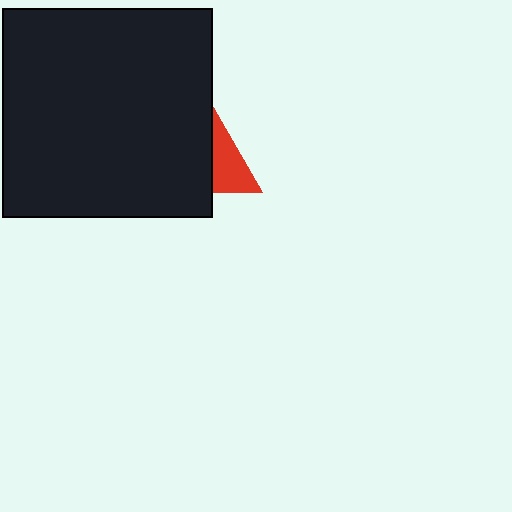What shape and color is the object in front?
The object in front is a black square.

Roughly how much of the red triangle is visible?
A small part of it is visible (roughly 38%).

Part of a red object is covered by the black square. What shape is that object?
It is a triangle.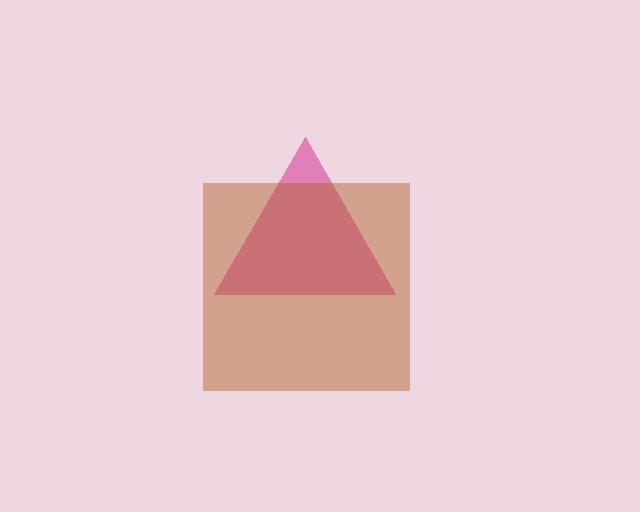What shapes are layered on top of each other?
The layered shapes are: a pink triangle, a brown square.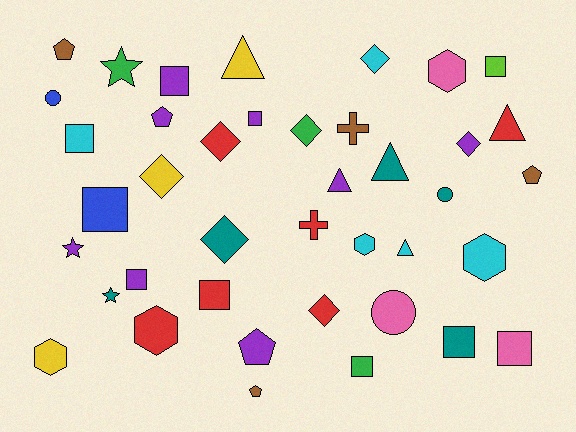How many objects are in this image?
There are 40 objects.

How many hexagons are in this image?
There are 5 hexagons.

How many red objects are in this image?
There are 6 red objects.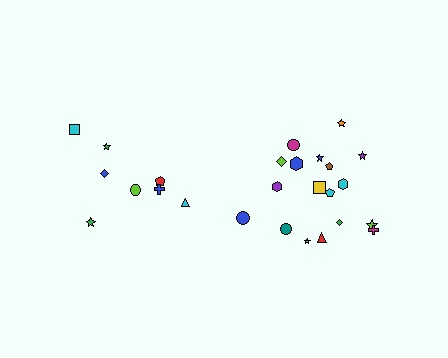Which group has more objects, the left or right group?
The right group.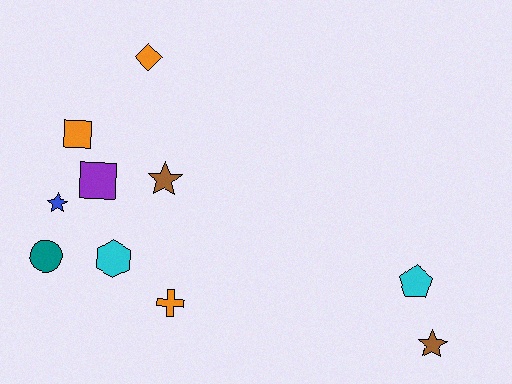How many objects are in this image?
There are 10 objects.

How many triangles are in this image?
There are no triangles.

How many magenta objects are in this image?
There are no magenta objects.